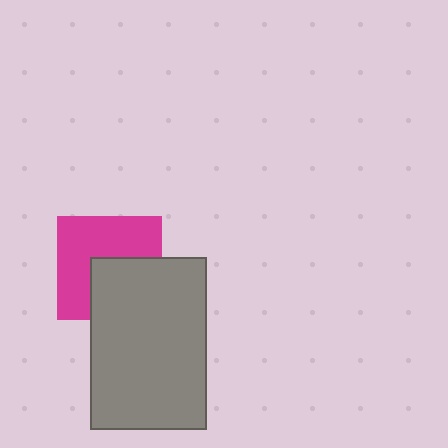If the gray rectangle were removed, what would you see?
You would see the complete magenta square.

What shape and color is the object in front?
The object in front is a gray rectangle.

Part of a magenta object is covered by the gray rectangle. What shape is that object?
It is a square.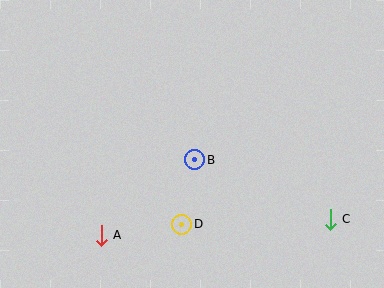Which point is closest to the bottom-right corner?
Point C is closest to the bottom-right corner.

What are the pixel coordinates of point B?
Point B is at (195, 160).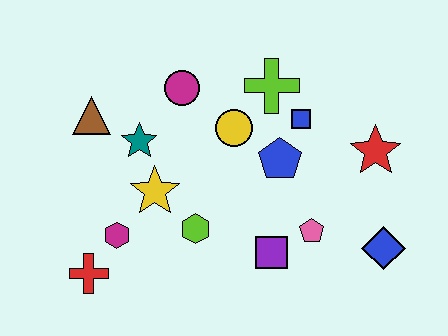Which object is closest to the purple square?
The pink pentagon is closest to the purple square.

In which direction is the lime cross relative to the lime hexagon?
The lime cross is above the lime hexagon.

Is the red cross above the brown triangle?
No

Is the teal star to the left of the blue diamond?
Yes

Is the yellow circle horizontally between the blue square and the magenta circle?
Yes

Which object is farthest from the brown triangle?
The blue diamond is farthest from the brown triangle.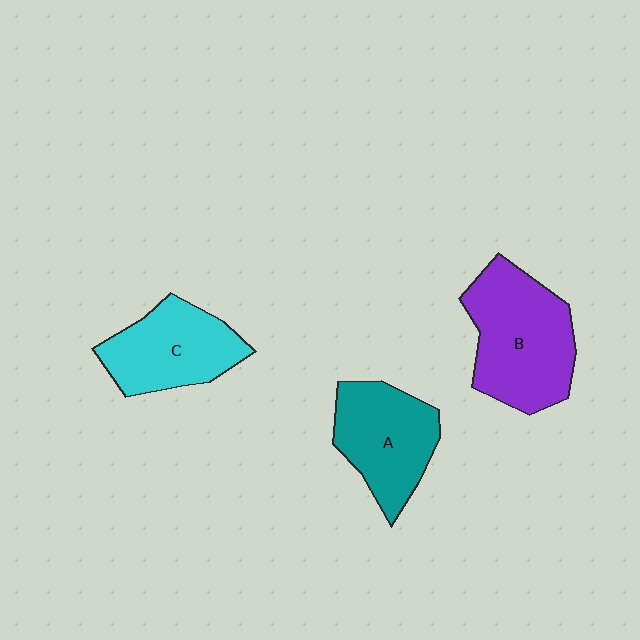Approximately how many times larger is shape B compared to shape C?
Approximately 1.3 times.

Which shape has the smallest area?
Shape C (cyan).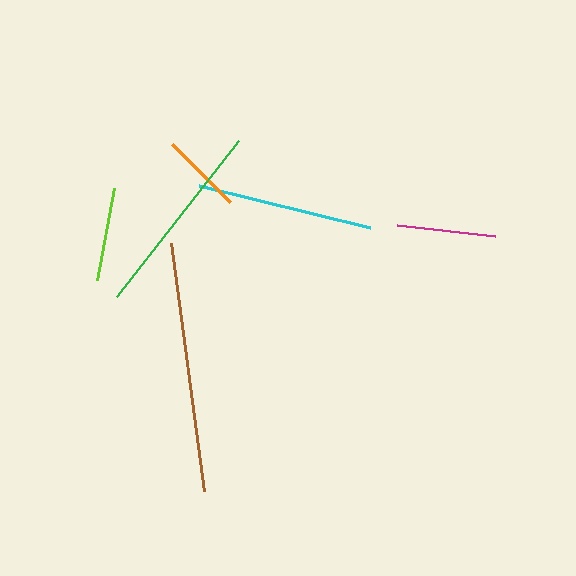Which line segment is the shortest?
The orange line is the shortest at approximately 82 pixels.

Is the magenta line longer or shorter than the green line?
The green line is longer than the magenta line.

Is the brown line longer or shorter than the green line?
The brown line is longer than the green line.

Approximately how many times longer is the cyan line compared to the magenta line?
The cyan line is approximately 1.8 times the length of the magenta line.